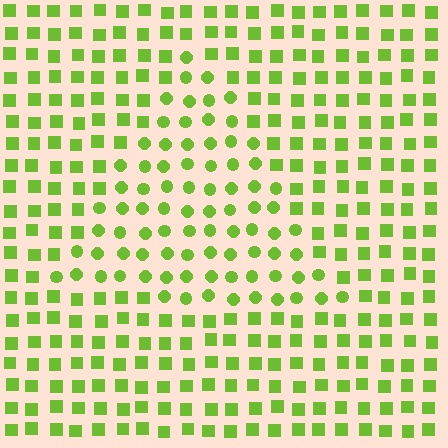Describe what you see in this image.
The image is filled with small lime elements arranged in a uniform grid. A triangle-shaped region contains circles, while the surrounding area contains squares. The boundary is defined purely by the change in element shape.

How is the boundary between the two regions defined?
The boundary is defined by a change in element shape: circles inside vs. squares outside. All elements share the same color and spacing.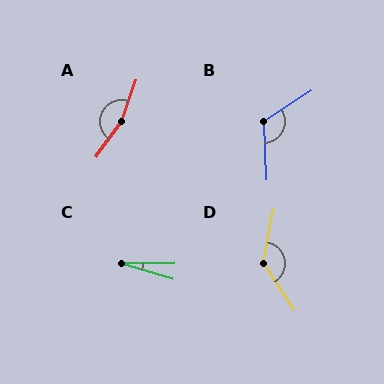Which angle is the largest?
A, at approximately 164 degrees.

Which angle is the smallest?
C, at approximately 17 degrees.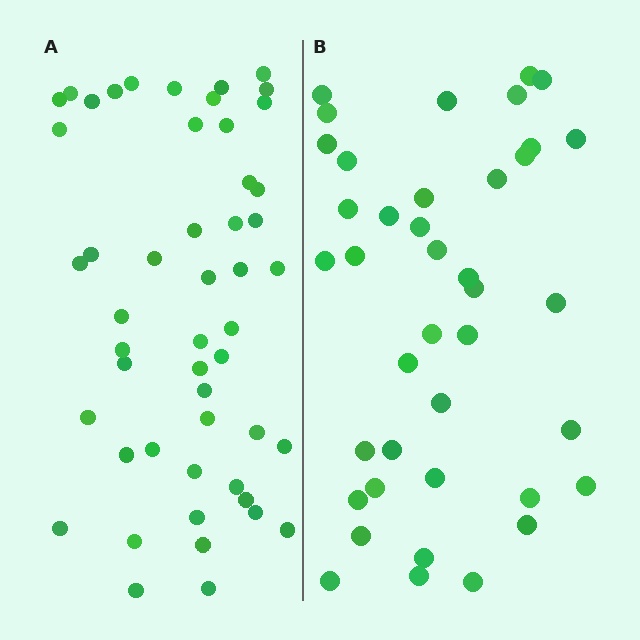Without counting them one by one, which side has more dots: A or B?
Region A (the left region) has more dots.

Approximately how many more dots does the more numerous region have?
Region A has roughly 10 or so more dots than region B.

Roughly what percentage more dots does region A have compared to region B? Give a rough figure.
About 25% more.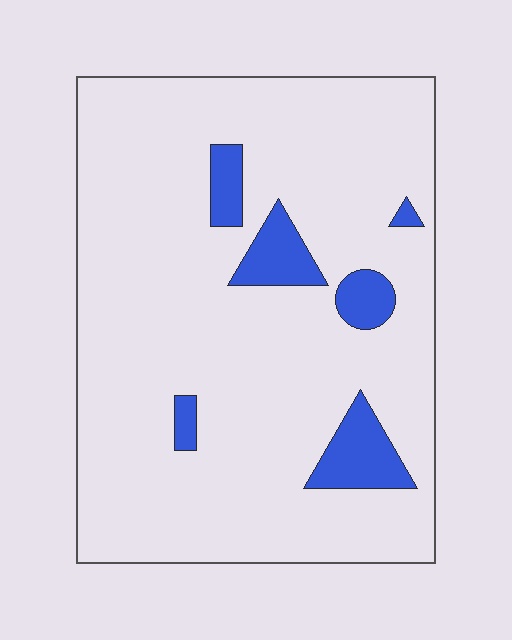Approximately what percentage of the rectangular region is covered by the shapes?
Approximately 10%.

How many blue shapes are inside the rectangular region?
6.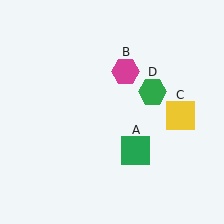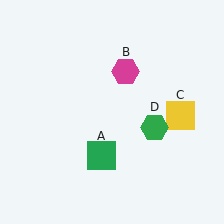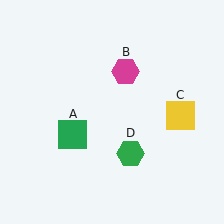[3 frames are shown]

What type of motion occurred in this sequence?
The green square (object A), green hexagon (object D) rotated clockwise around the center of the scene.